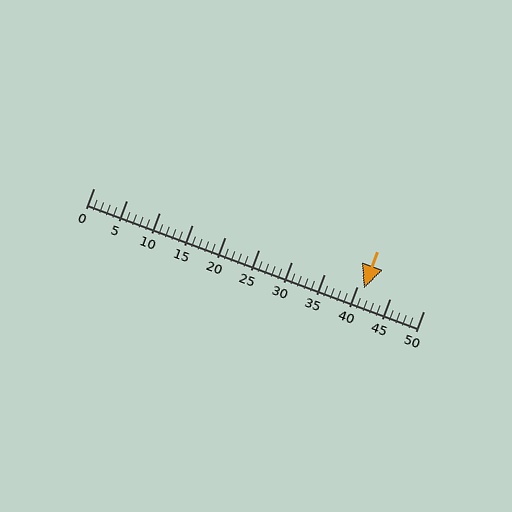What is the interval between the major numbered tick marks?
The major tick marks are spaced 5 units apart.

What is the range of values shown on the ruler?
The ruler shows values from 0 to 50.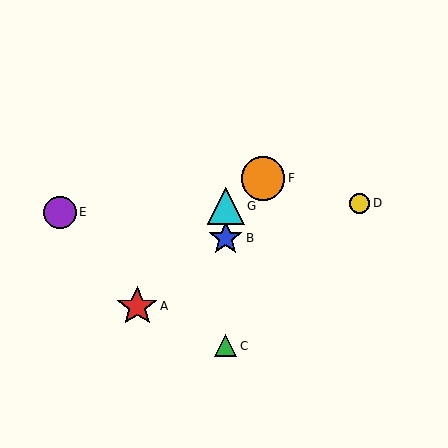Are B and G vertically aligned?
Yes, both are at x≈226.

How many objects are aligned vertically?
3 objects (B, C, G) are aligned vertically.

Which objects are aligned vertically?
Objects B, C, G are aligned vertically.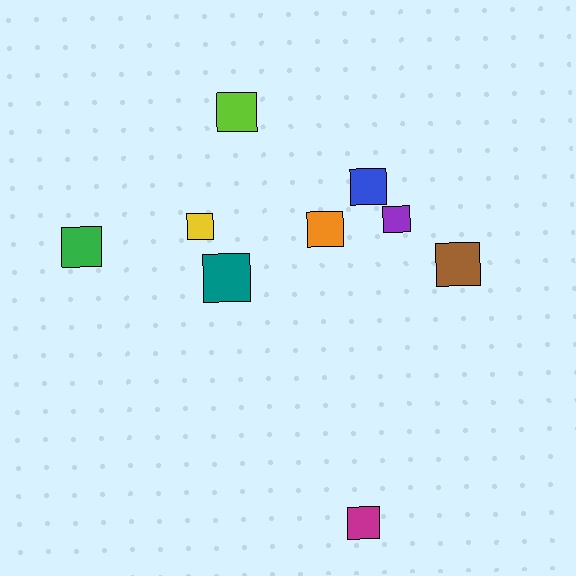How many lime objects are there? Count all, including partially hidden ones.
There is 1 lime object.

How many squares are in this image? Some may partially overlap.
There are 9 squares.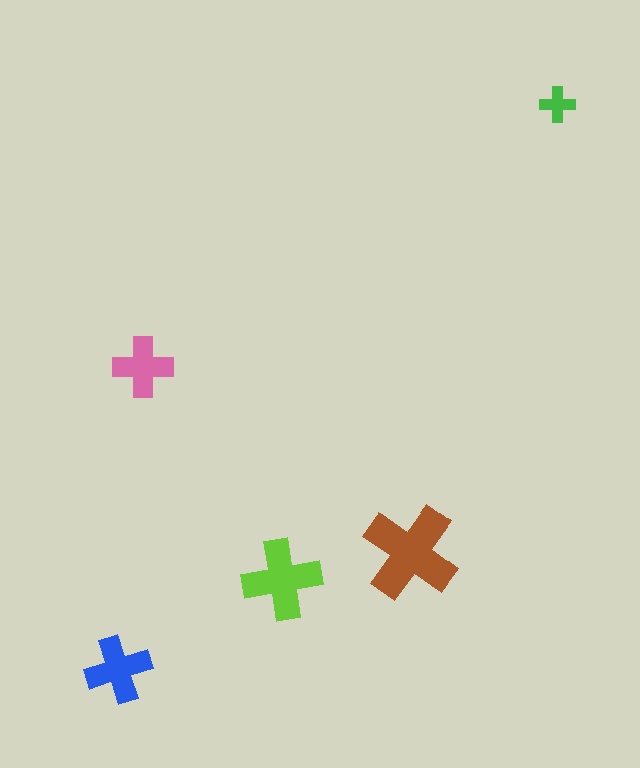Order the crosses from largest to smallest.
the brown one, the lime one, the blue one, the pink one, the green one.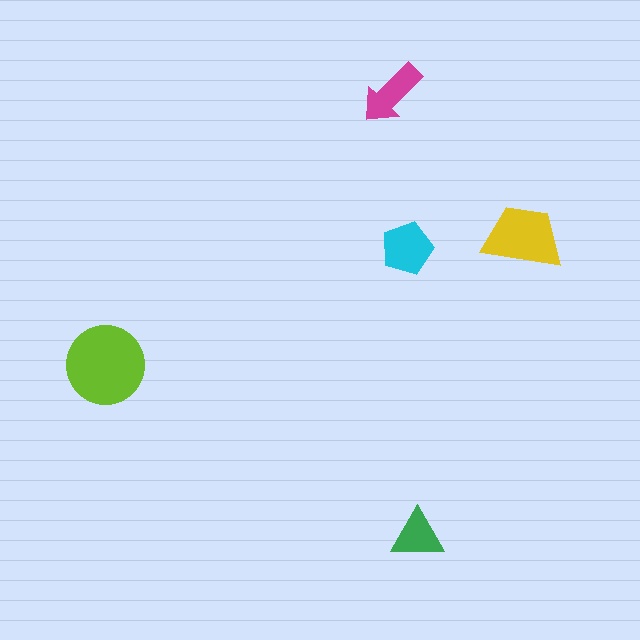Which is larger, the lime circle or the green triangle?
The lime circle.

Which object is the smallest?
The green triangle.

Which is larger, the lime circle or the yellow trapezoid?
The lime circle.